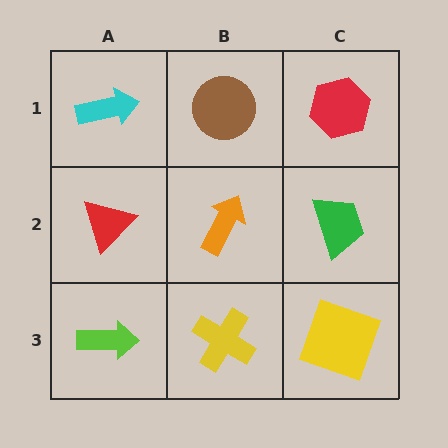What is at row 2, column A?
A red triangle.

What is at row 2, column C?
A green trapezoid.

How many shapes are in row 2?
3 shapes.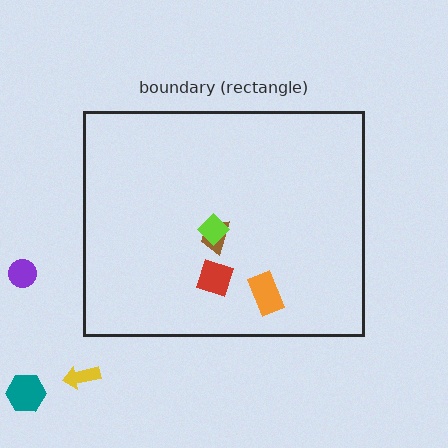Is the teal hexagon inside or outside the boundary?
Outside.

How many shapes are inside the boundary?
4 inside, 3 outside.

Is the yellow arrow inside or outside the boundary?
Outside.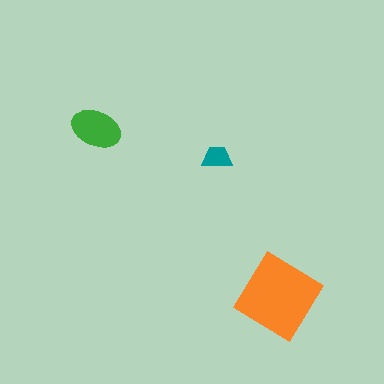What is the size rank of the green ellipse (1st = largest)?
2nd.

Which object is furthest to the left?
The green ellipse is leftmost.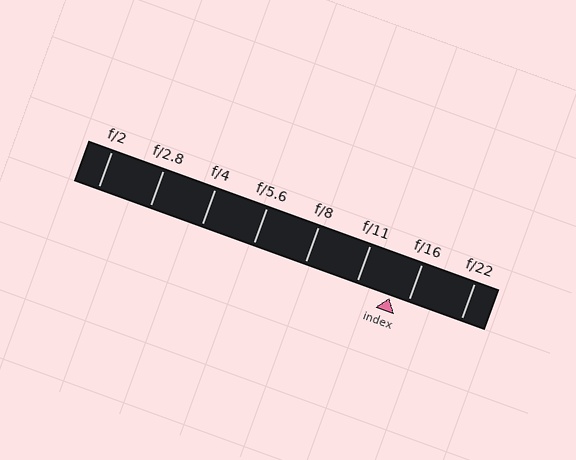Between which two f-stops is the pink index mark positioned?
The index mark is between f/11 and f/16.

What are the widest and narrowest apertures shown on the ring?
The widest aperture shown is f/2 and the narrowest is f/22.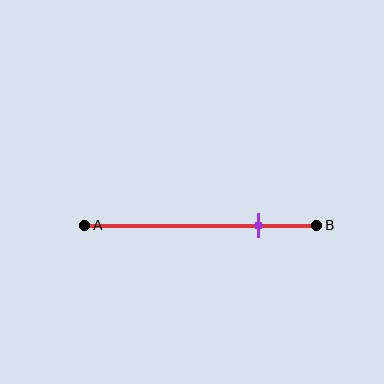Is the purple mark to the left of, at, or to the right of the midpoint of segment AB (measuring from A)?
The purple mark is to the right of the midpoint of segment AB.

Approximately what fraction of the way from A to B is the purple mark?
The purple mark is approximately 75% of the way from A to B.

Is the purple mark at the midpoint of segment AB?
No, the mark is at about 75% from A, not at the 50% midpoint.